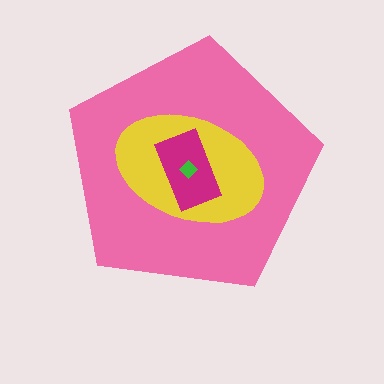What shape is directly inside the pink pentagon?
The yellow ellipse.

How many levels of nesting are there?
4.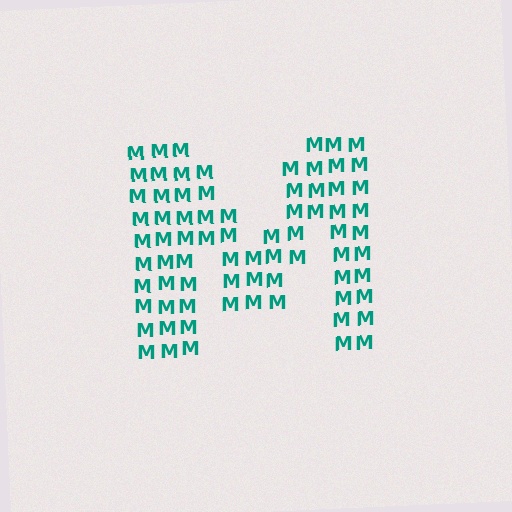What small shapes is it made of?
It is made of small letter M's.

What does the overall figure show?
The overall figure shows the letter M.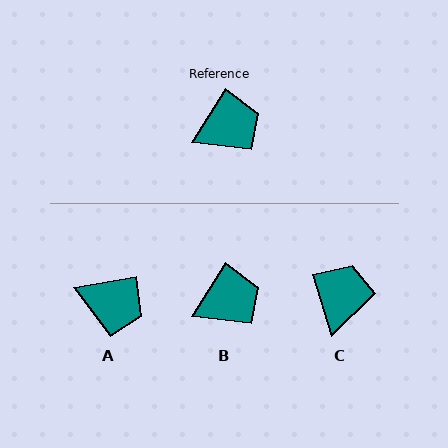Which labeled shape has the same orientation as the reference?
B.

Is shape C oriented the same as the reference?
No, it is off by about 50 degrees.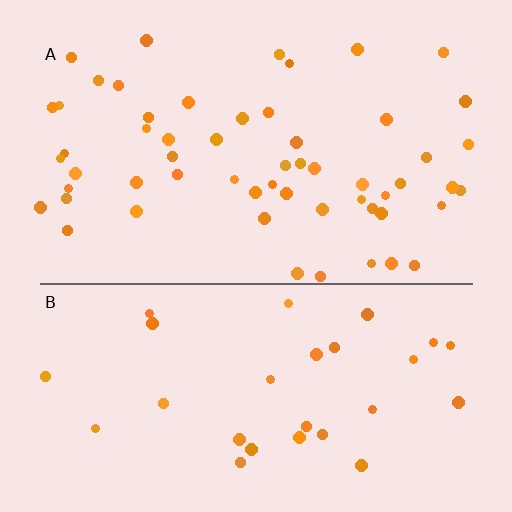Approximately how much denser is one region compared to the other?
Approximately 2.0× — region A over region B.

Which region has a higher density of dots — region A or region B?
A (the top).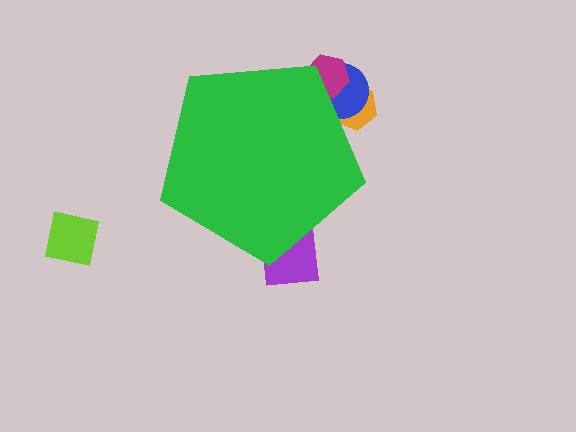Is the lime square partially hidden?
No, the lime square is fully visible.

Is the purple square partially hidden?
Yes, the purple square is partially hidden behind the green pentagon.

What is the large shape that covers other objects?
A green pentagon.